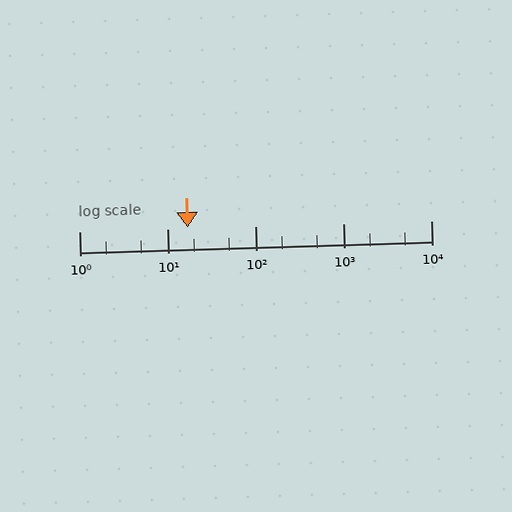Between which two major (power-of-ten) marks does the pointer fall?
The pointer is between 10 and 100.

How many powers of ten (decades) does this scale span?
The scale spans 4 decades, from 1 to 10000.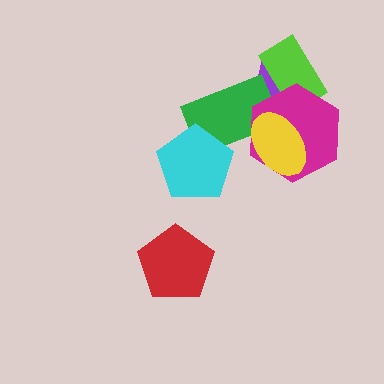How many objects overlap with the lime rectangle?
2 objects overlap with the lime rectangle.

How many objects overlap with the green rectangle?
4 objects overlap with the green rectangle.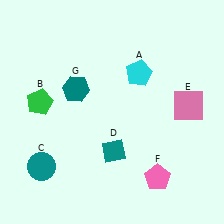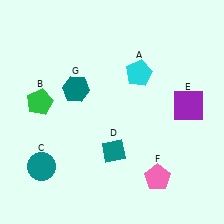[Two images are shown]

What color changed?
The square (E) changed from pink in Image 1 to purple in Image 2.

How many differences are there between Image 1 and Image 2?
There is 1 difference between the two images.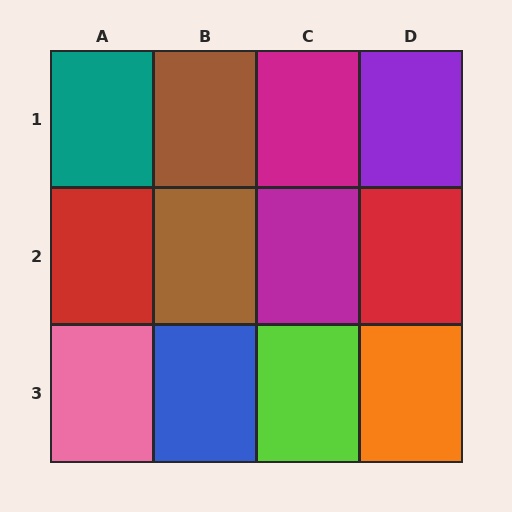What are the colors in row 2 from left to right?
Red, brown, magenta, red.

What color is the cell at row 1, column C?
Magenta.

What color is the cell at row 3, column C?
Lime.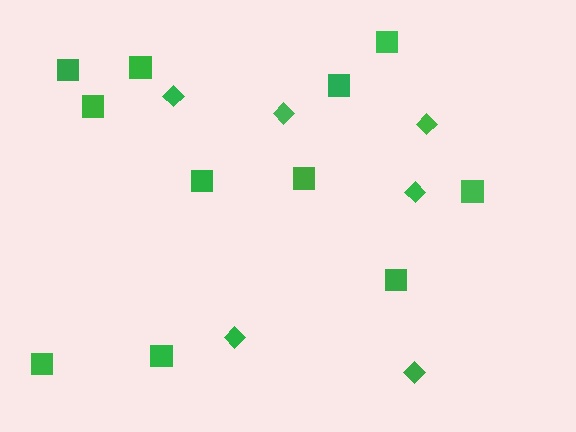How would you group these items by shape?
There are 2 groups: one group of squares (11) and one group of diamonds (6).